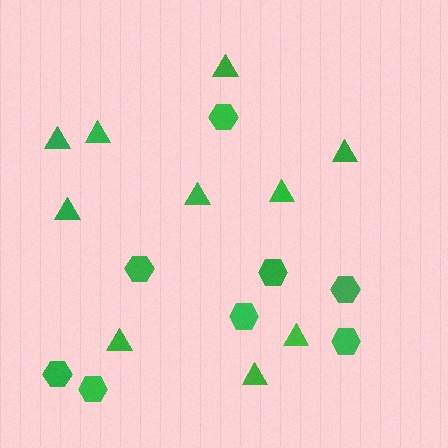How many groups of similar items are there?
There are 2 groups: one group of hexagons (8) and one group of triangles (10).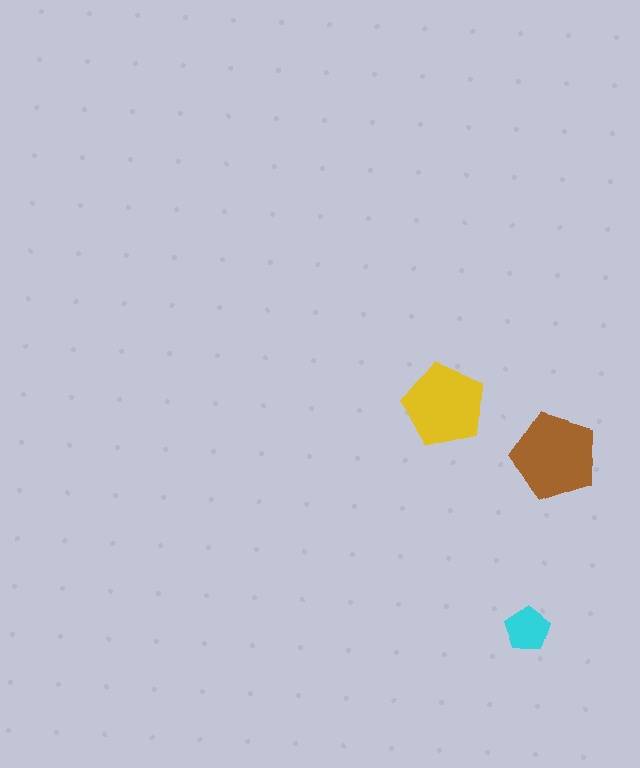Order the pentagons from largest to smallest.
the brown one, the yellow one, the cyan one.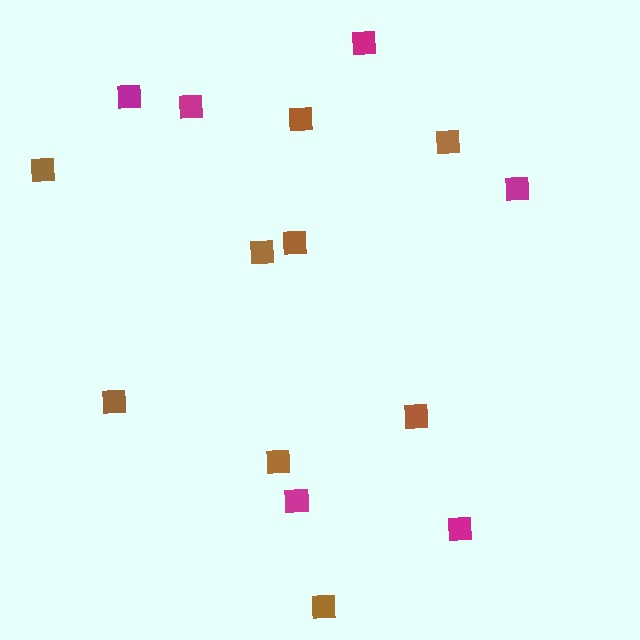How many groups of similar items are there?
There are 2 groups: one group of magenta squares (6) and one group of brown squares (9).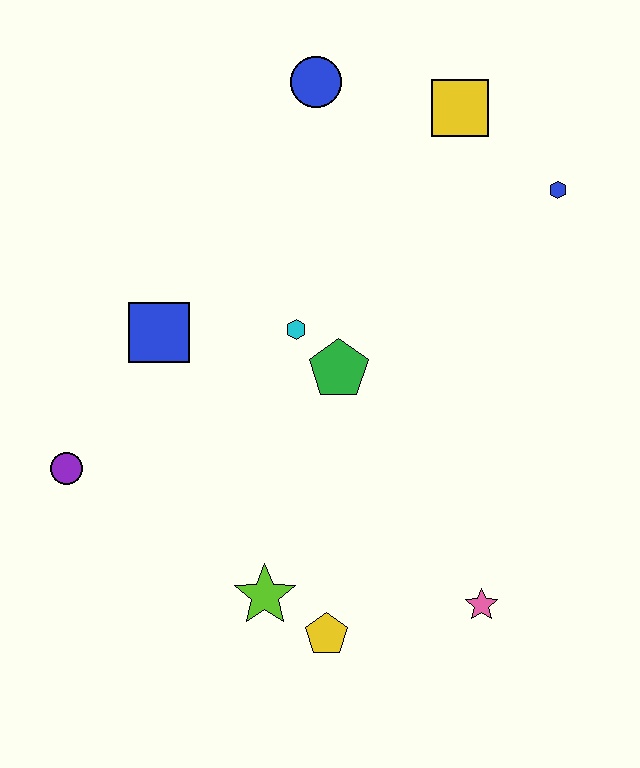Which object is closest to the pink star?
The yellow pentagon is closest to the pink star.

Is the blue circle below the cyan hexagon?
No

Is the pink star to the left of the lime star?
No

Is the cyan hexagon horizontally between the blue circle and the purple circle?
Yes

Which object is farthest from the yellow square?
The yellow pentagon is farthest from the yellow square.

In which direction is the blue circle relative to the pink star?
The blue circle is above the pink star.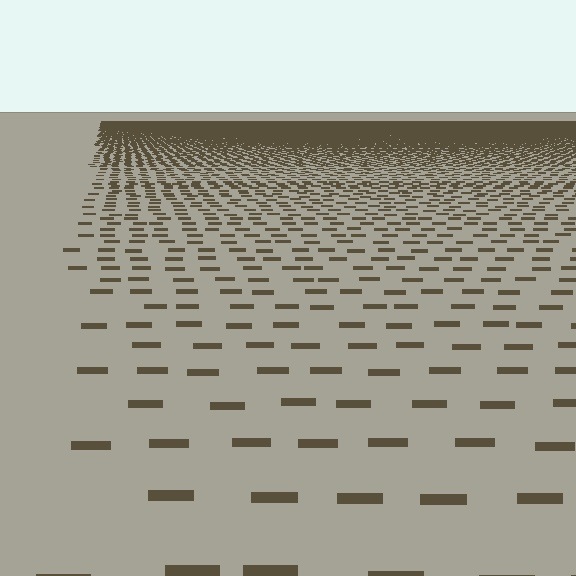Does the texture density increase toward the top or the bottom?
Density increases toward the top.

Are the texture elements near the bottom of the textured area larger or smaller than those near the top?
Larger. Near the bottom, elements are closer to the viewer and appear at a bigger on-screen size.